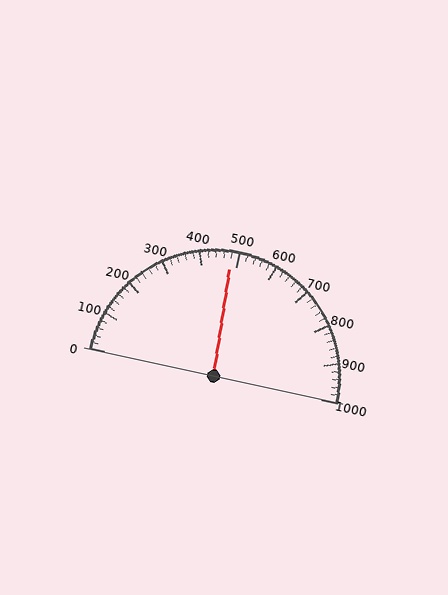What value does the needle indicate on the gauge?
The needle indicates approximately 480.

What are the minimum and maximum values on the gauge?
The gauge ranges from 0 to 1000.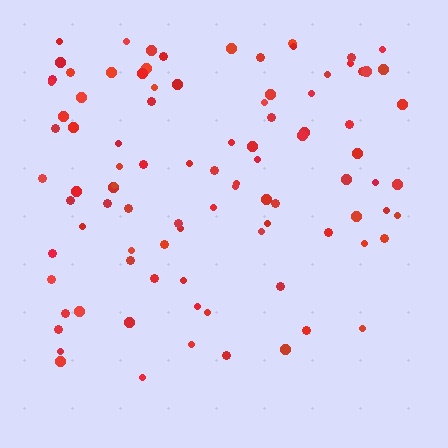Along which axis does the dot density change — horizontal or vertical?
Vertical.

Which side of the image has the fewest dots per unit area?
The bottom.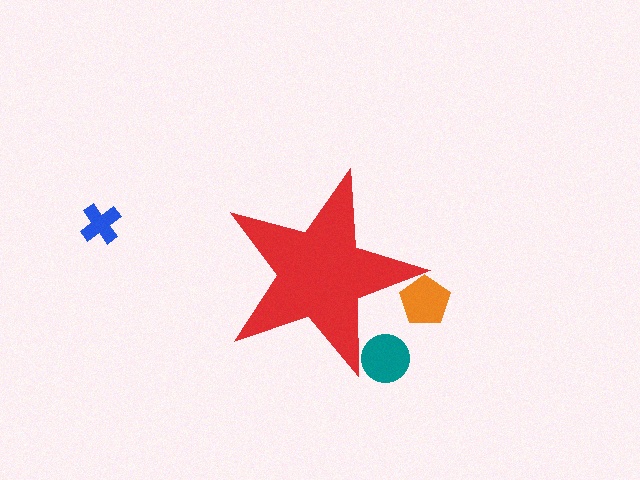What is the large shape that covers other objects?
A red star.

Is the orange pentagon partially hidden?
Yes, the orange pentagon is partially hidden behind the red star.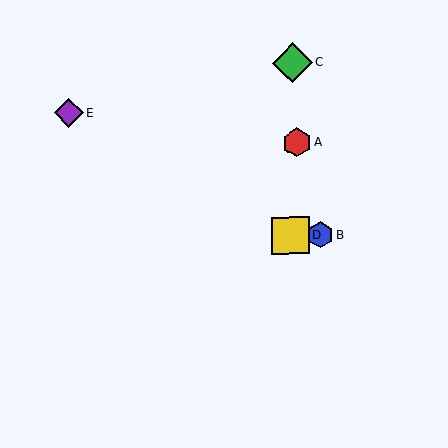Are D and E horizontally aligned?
No, D is at y≈235 and E is at y≈113.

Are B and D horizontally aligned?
Yes, both are at y≈235.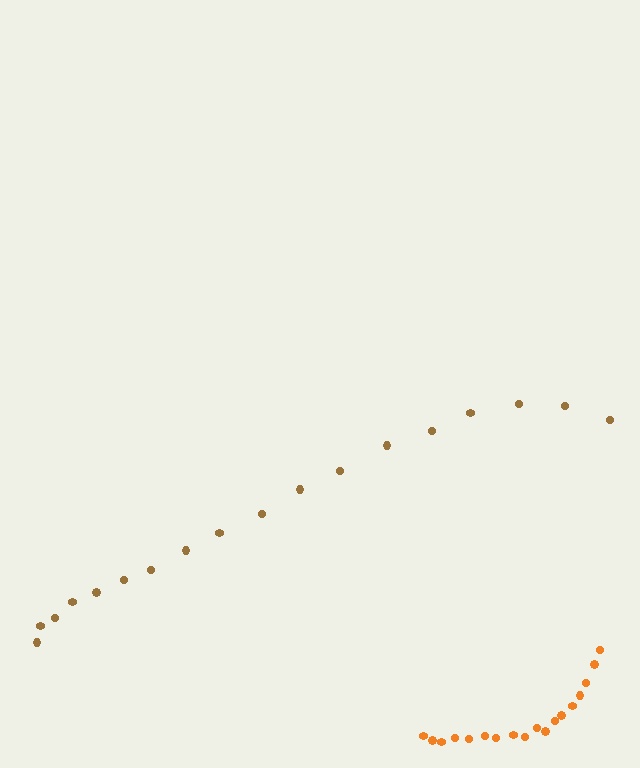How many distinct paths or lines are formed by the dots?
There are 2 distinct paths.